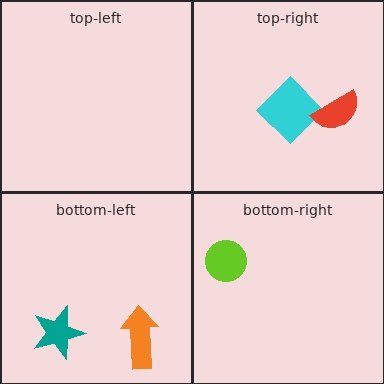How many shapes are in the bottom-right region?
1.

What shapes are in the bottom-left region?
The orange arrow, the teal star.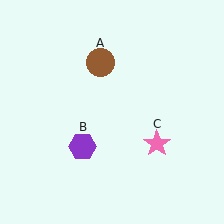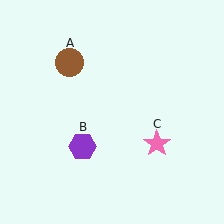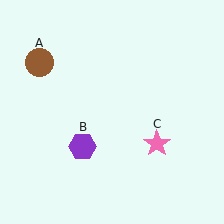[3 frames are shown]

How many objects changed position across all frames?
1 object changed position: brown circle (object A).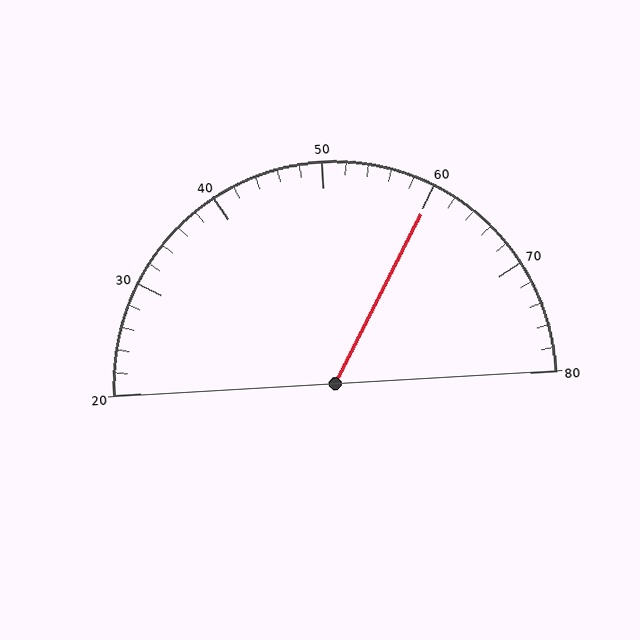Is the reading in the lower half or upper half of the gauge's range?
The reading is in the upper half of the range (20 to 80).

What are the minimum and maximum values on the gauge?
The gauge ranges from 20 to 80.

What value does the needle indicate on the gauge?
The needle indicates approximately 60.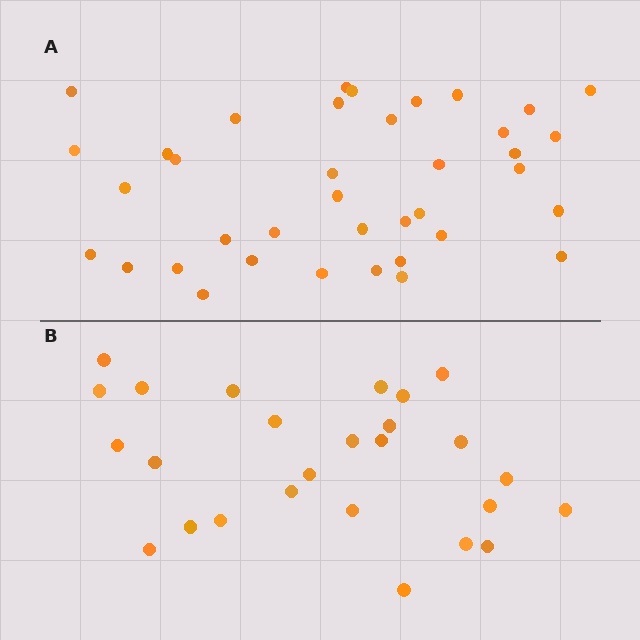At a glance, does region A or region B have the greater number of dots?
Region A (the top region) has more dots.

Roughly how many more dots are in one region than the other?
Region A has roughly 12 or so more dots than region B.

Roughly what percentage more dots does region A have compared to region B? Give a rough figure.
About 45% more.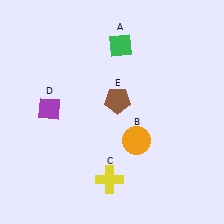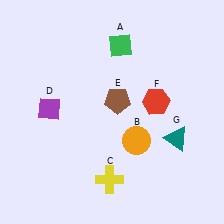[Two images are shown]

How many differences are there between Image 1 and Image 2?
There are 2 differences between the two images.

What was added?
A red hexagon (F), a teal triangle (G) were added in Image 2.